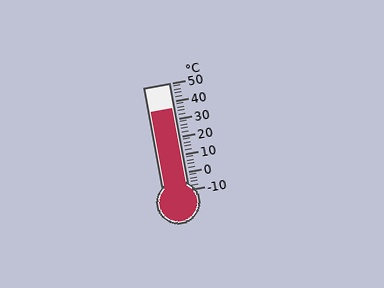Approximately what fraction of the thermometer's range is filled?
The thermometer is filled to approximately 75% of its range.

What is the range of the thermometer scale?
The thermometer scale ranges from -10°C to 50°C.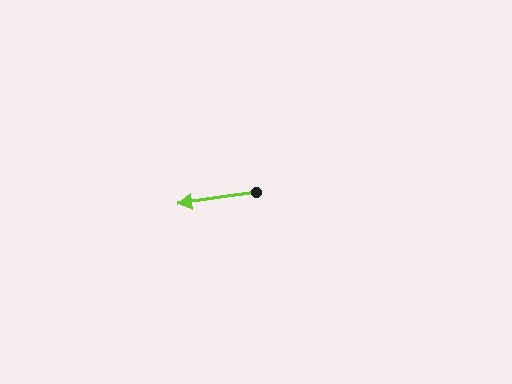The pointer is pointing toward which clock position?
Roughly 9 o'clock.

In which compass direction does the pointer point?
West.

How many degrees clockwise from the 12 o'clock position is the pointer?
Approximately 261 degrees.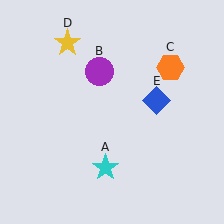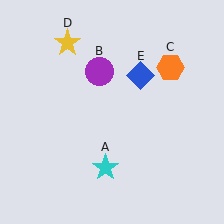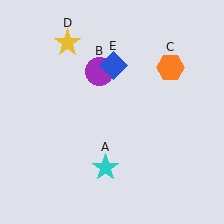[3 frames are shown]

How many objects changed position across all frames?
1 object changed position: blue diamond (object E).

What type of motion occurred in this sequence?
The blue diamond (object E) rotated counterclockwise around the center of the scene.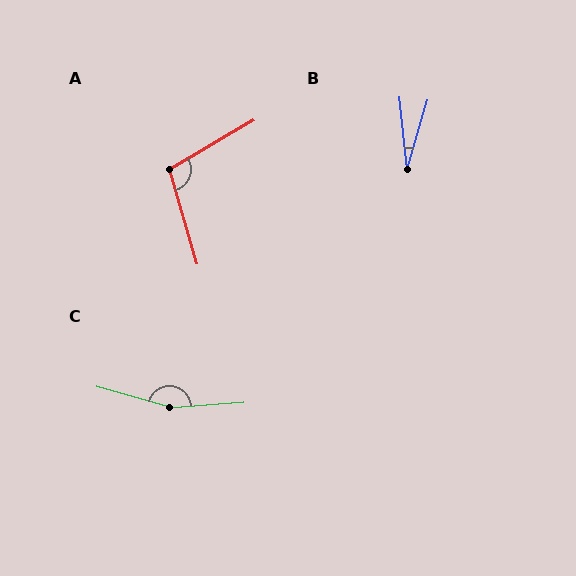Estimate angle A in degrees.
Approximately 104 degrees.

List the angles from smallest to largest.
B (23°), A (104°), C (160°).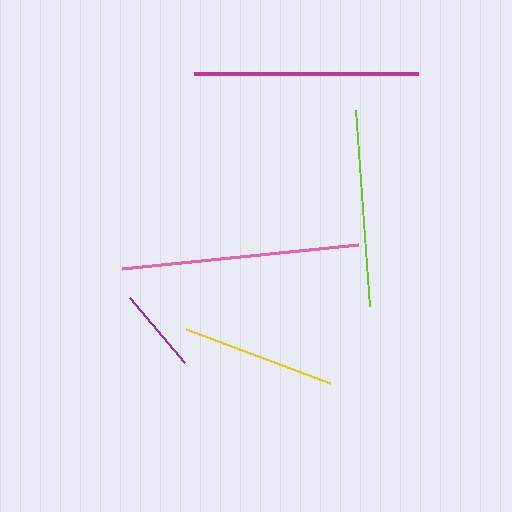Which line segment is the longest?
The pink line is the longest at approximately 237 pixels.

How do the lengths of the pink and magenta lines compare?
The pink and magenta lines are approximately the same length.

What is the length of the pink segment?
The pink segment is approximately 237 pixels long.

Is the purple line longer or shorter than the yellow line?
The yellow line is longer than the purple line.